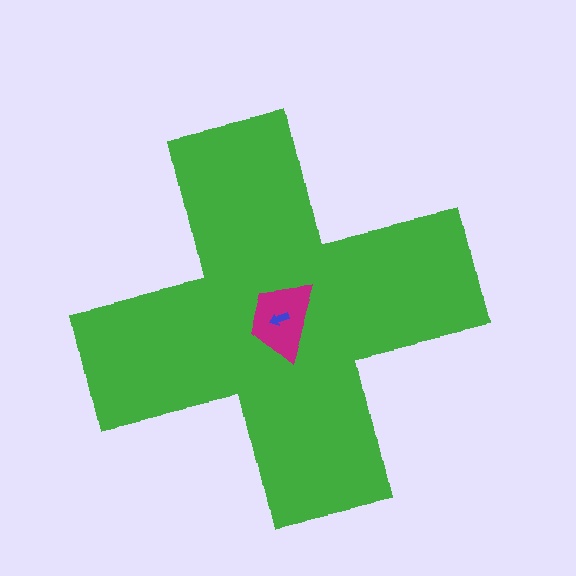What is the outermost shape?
The green cross.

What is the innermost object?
The blue arrow.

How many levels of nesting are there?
3.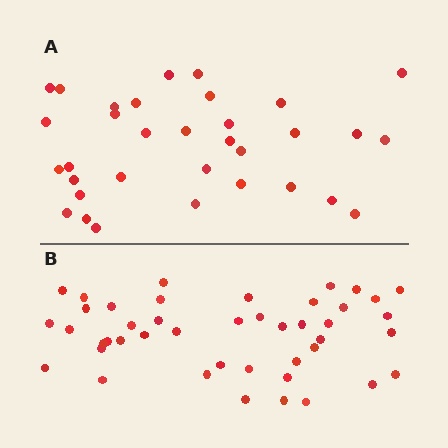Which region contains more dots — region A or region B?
Region B (the bottom region) has more dots.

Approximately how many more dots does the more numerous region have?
Region B has roughly 12 or so more dots than region A.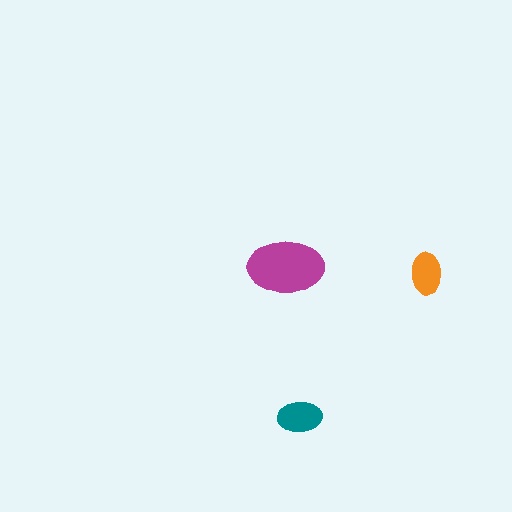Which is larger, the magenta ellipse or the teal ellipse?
The magenta one.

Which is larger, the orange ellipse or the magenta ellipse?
The magenta one.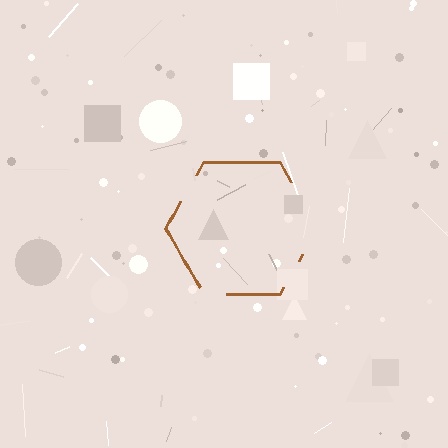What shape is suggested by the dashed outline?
The dashed outline suggests a hexagon.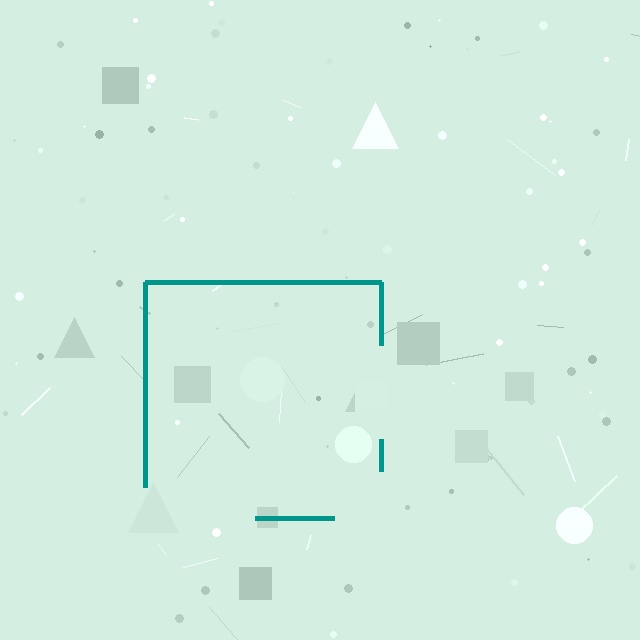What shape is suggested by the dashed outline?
The dashed outline suggests a square.